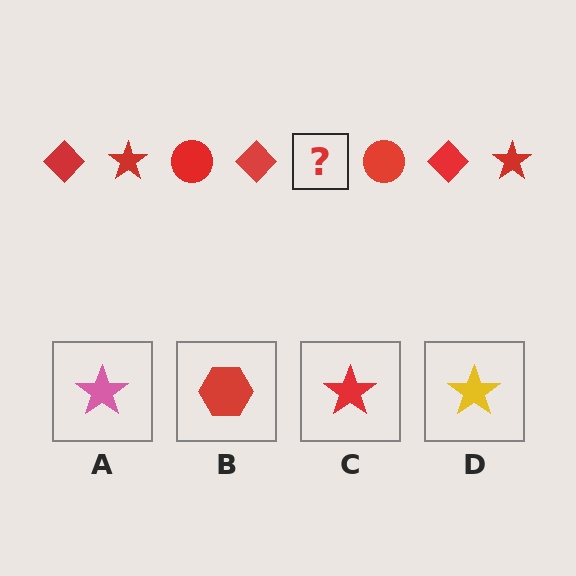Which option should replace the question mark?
Option C.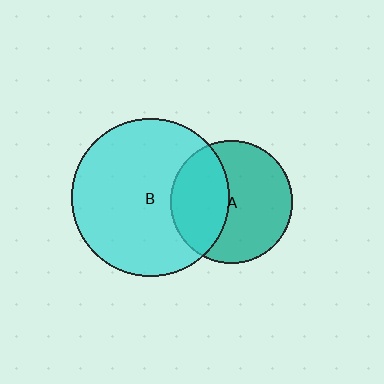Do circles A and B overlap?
Yes.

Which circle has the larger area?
Circle B (cyan).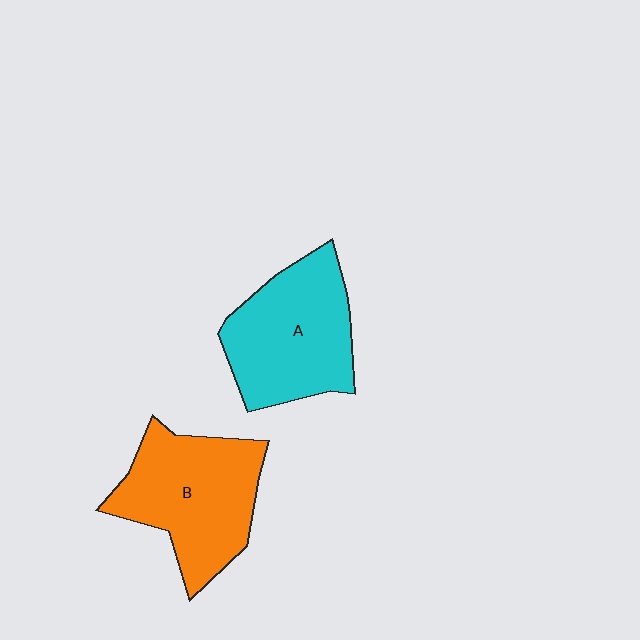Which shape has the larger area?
Shape B (orange).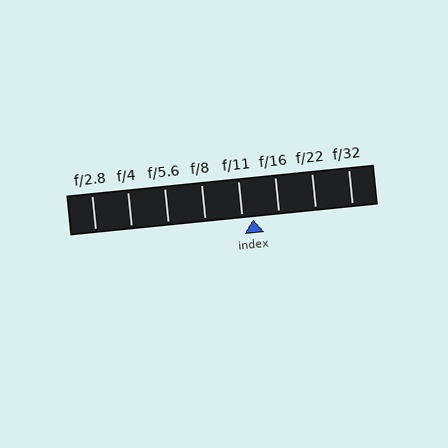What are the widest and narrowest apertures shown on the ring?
The widest aperture shown is f/2.8 and the narrowest is f/32.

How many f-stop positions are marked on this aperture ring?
There are 8 f-stop positions marked.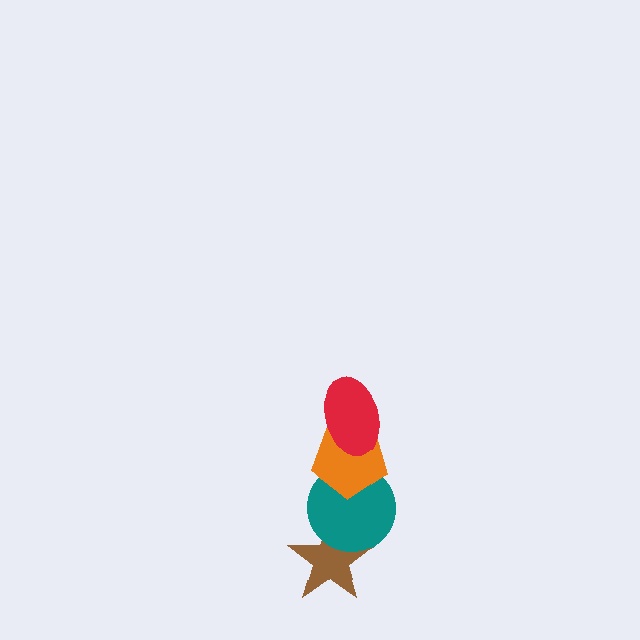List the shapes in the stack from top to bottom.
From top to bottom: the red ellipse, the orange pentagon, the teal circle, the brown star.